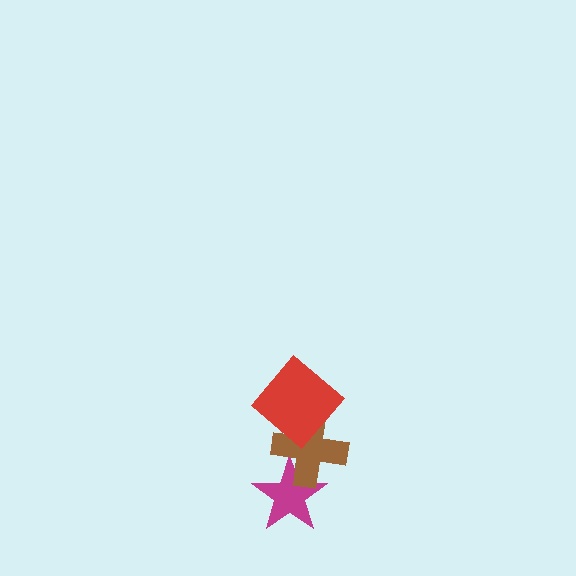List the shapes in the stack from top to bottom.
From top to bottom: the red diamond, the brown cross, the magenta star.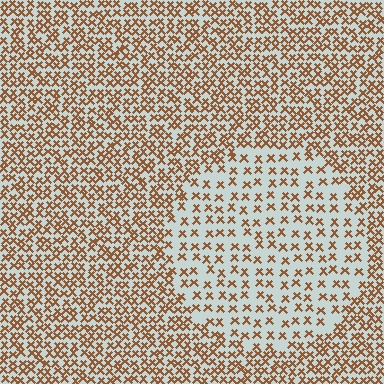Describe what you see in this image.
The image contains small brown elements arranged at two different densities. A circle-shaped region is visible where the elements are less densely packed than the surrounding area.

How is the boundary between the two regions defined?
The boundary is defined by a change in element density (approximately 2.1x ratio). All elements are the same color, size, and shape.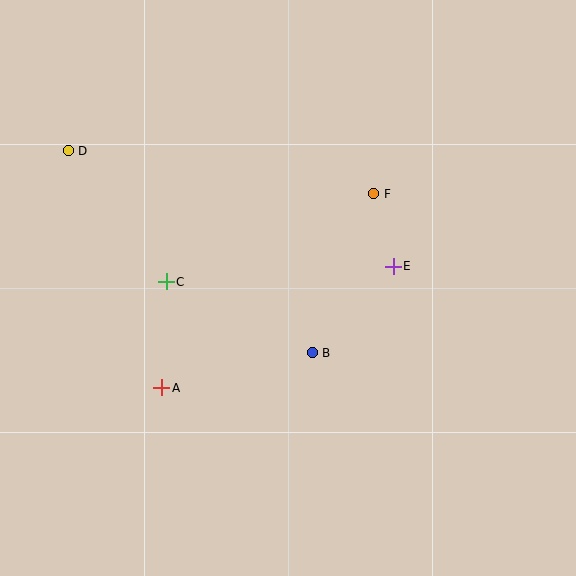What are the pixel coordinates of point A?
Point A is at (162, 388).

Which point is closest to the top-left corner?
Point D is closest to the top-left corner.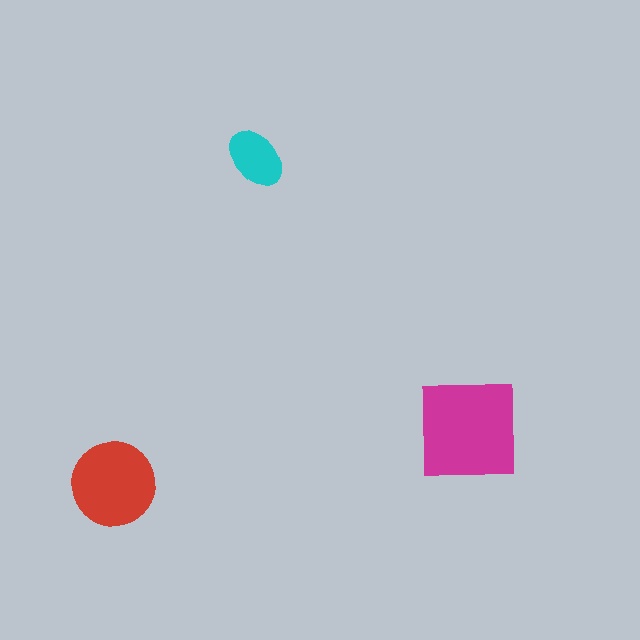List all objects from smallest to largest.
The cyan ellipse, the red circle, the magenta square.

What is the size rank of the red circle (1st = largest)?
2nd.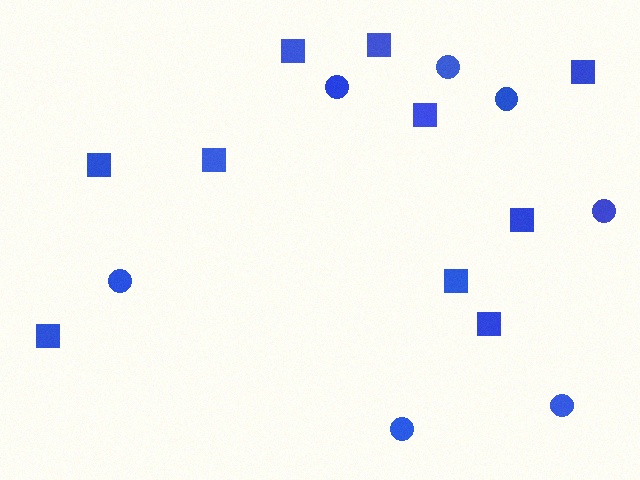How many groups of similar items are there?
There are 2 groups: one group of squares (10) and one group of circles (7).